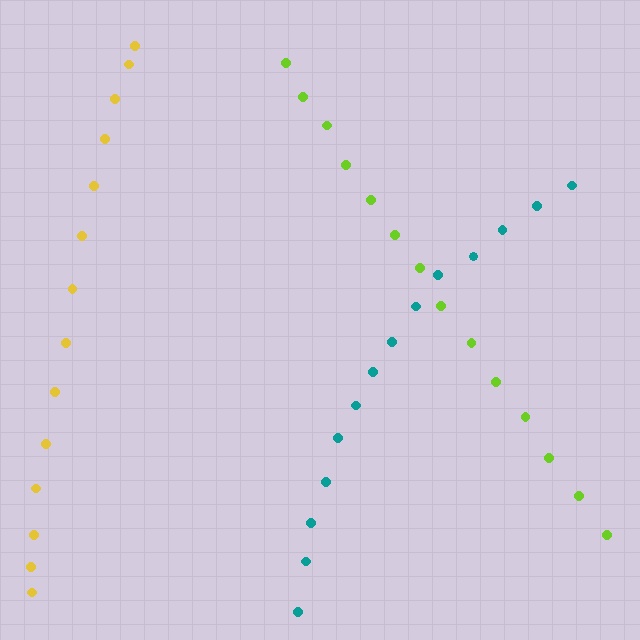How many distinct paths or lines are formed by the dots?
There are 3 distinct paths.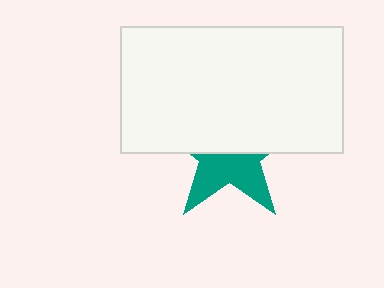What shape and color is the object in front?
The object in front is a white rectangle.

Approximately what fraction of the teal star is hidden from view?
Roughly 56% of the teal star is hidden behind the white rectangle.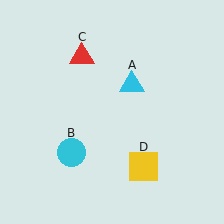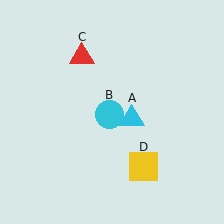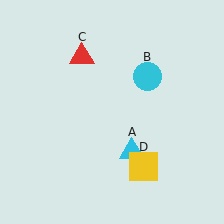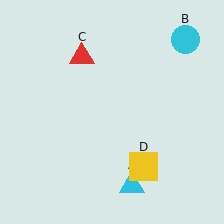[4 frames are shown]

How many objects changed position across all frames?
2 objects changed position: cyan triangle (object A), cyan circle (object B).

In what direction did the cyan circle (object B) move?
The cyan circle (object B) moved up and to the right.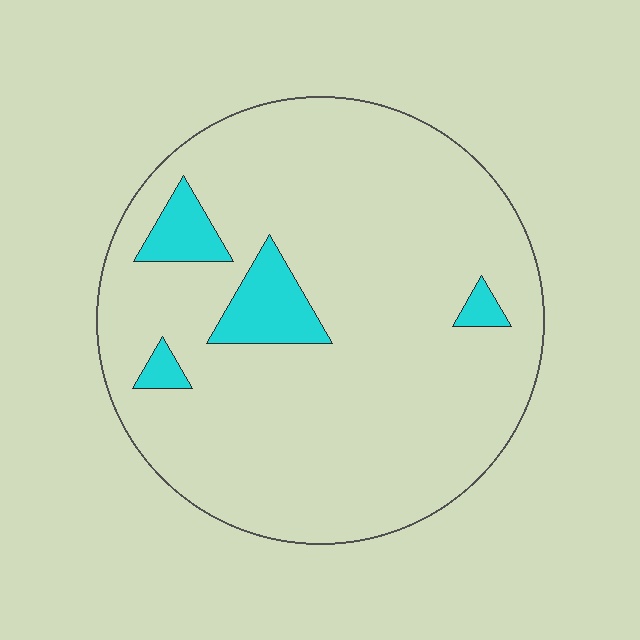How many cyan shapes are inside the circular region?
4.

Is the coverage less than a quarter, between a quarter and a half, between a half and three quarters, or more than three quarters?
Less than a quarter.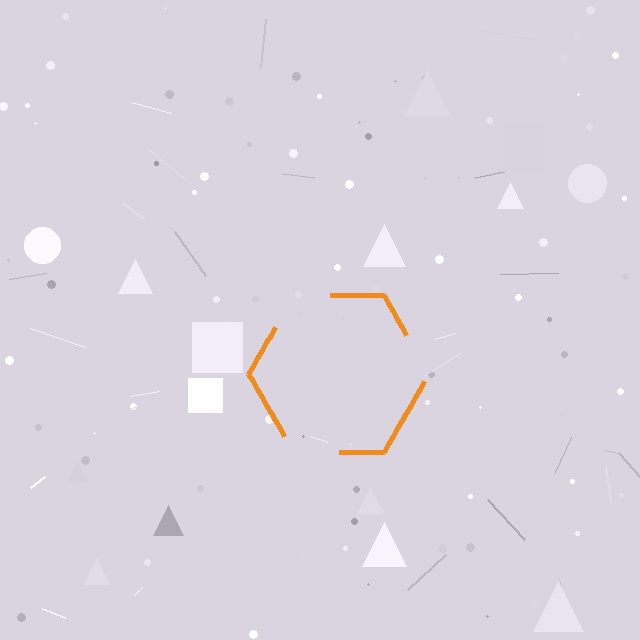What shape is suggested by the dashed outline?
The dashed outline suggests a hexagon.